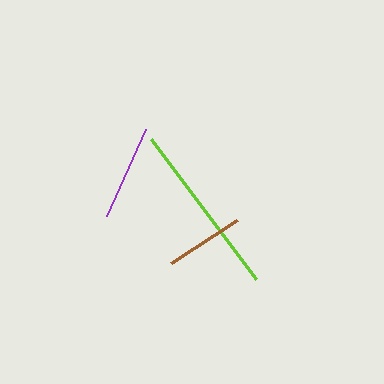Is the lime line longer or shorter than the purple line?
The lime line is longer than the purple line.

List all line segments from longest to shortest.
From longest to shortest: lime, purple, brown.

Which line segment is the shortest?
The brown line is the shortest at approximately 78 pixels.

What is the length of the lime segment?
The lime segment is approximately 175 pixels long.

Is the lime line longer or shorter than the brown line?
The lime line is longer than the brown line.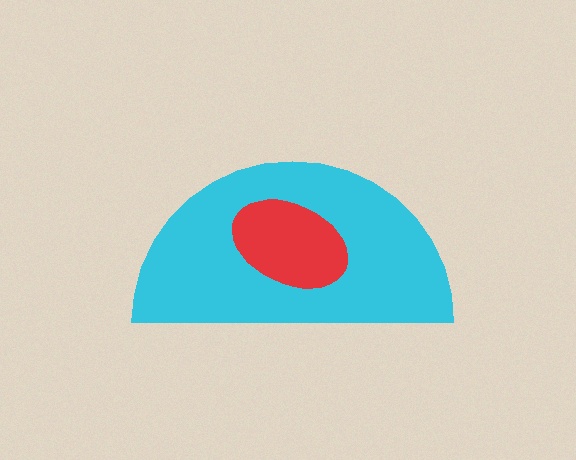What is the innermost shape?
The red ellipse.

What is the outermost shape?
The cyan semicircle.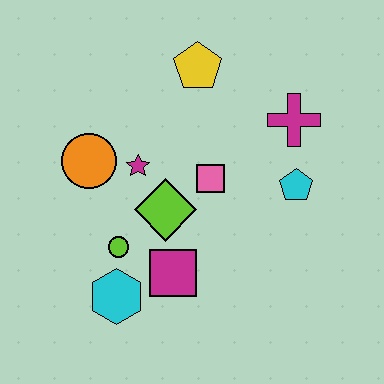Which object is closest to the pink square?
The lime diamond is closest to the pink square.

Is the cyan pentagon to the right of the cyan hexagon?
Yes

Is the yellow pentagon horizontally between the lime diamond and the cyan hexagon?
No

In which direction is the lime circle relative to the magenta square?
The lime circle is to the left of the magenta square.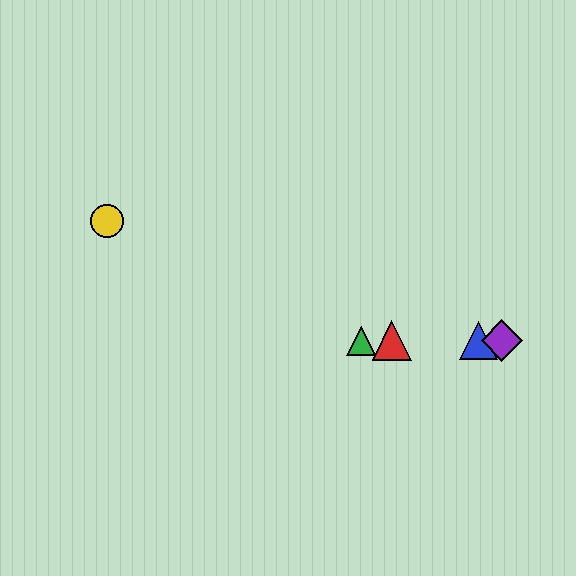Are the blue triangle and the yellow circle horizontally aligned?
No, the blue triangle is at y≈341 and the yellow circle is at y≈221.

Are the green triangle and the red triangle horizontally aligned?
Yes, both are at y≈341.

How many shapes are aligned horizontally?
4 shapes (the red triangle, the blue triangle, the green triangle, the purple diamond) are aligned horizontally.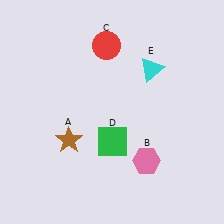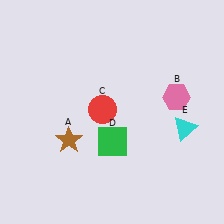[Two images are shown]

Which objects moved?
The objects that moved are: the pink hexagon (B), the red circle (C), the cyan triangle (E).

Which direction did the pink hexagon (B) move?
The pink hexagon (B) moved up.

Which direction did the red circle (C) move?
The red circle (C) moved down.